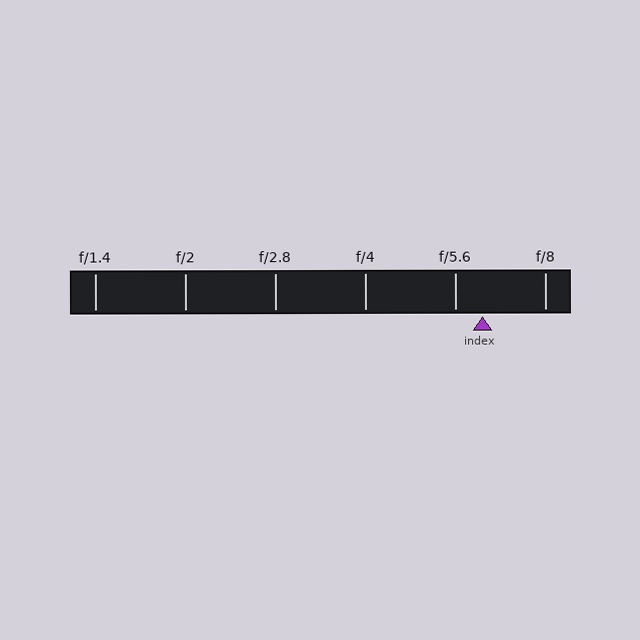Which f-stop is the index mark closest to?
The index mark is closest to f/5.6.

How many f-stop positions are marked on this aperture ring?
There are 6 f-stop positions marked.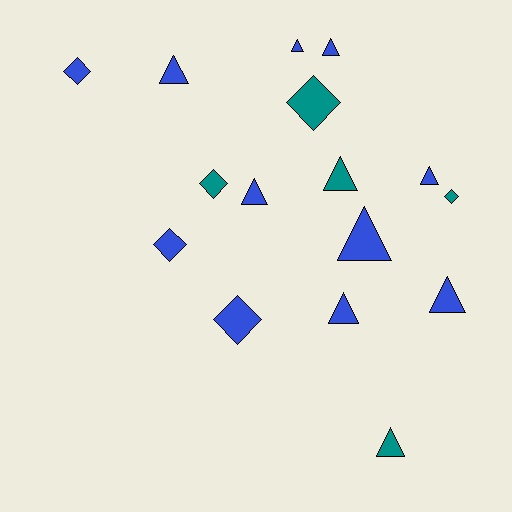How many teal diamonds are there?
There are 3 teal diamonds.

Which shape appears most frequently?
Triangle, with 10 objects.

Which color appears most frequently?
Blue, with 11 objects.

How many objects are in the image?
There are 16 objects.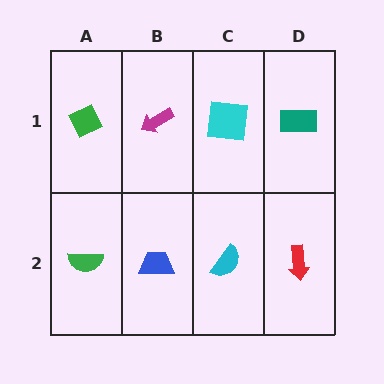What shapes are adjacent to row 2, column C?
A cyan square (row 1, column C), a blue trapezoid (row 2, column B), a red arrow (row 2, column D).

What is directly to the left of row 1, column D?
A cyan square.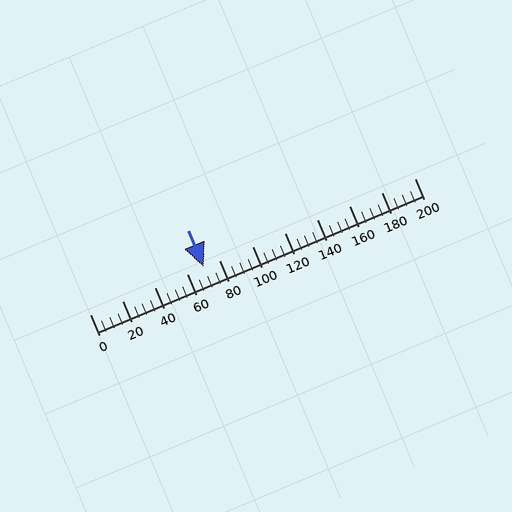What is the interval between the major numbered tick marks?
The major tick marks are spaced 20 units apart.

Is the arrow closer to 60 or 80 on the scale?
The arrow is closer to 80.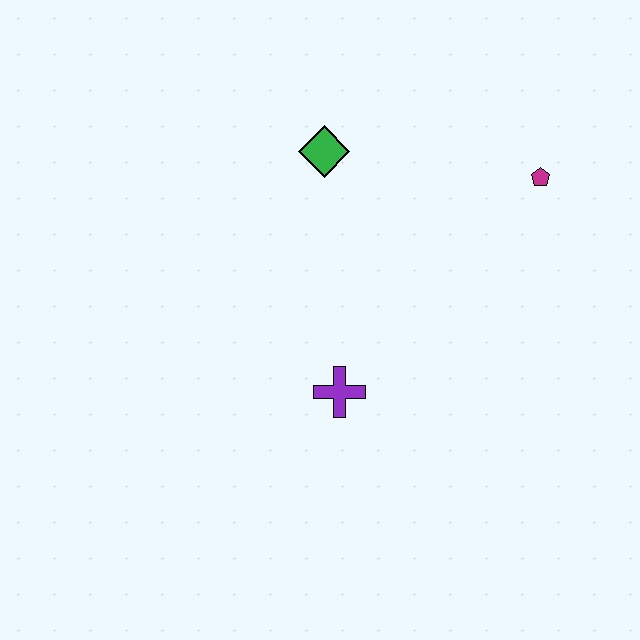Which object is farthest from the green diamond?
The purple cross is farthest from the green diamond.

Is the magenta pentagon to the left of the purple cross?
No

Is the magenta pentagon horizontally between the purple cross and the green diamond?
No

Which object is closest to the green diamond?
The magenta pentagon is closest to the green diamond.